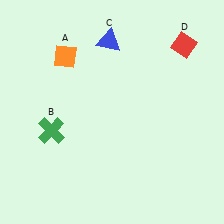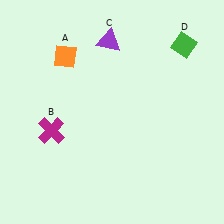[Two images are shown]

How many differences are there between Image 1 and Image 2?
There are 3 differences between the two images.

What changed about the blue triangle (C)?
In Image 1, C is blue. In Image 2, it changed to purple.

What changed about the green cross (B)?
In Image 1, B is green. In Image 2, it changed to magenta.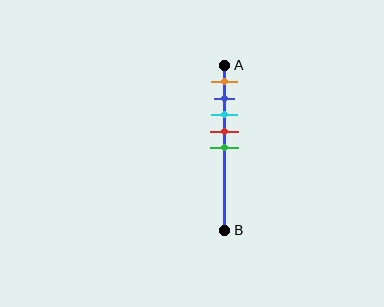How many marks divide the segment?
There are 5 marks dividing the segment.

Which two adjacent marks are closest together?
The blue and cyan marks are the closest adjacent pair.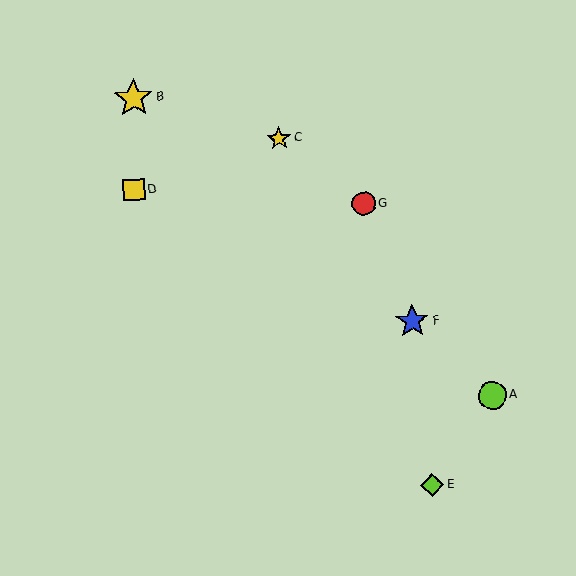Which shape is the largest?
The yellow star (labeled B) is the largest.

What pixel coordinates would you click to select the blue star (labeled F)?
Click at (412, 321) to select the blue star F.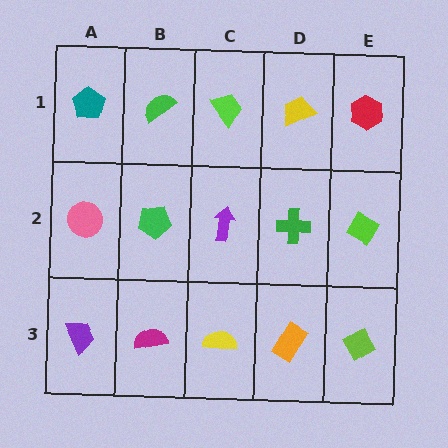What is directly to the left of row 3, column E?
An orange rectangle.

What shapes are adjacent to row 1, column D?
A green cross (row 2, column D), a lime trapezoid (row 1, column C), a red hexagon (row 1, column E).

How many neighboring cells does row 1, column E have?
2.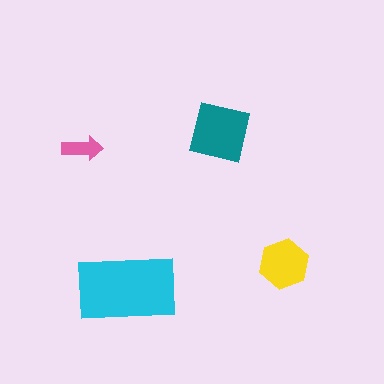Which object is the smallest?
The pink arrow.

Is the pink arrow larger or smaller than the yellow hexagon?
Smaller.